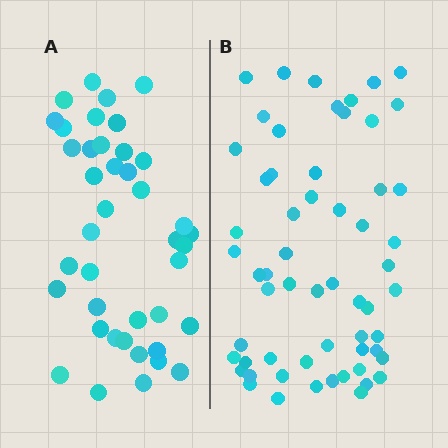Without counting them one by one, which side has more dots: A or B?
Region B (the right region) has more dots.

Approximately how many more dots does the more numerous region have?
Region B has approximately 20 more dots than region A.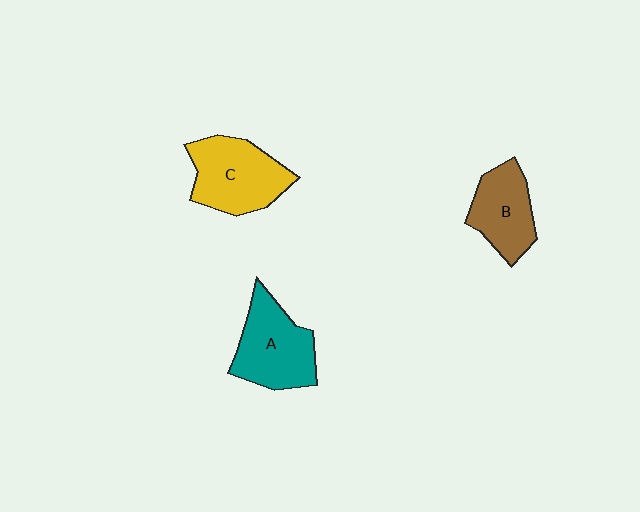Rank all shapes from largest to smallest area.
From largest to smallest: C (yellow), A (teal), B (brown).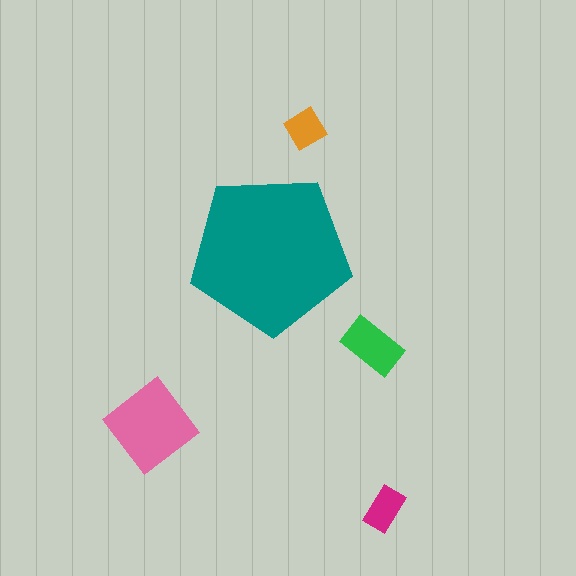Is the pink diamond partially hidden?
No, the pink diamond is fully visible.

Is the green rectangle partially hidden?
No, the green rectangle is fully visible.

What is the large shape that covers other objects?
A teal pentagon.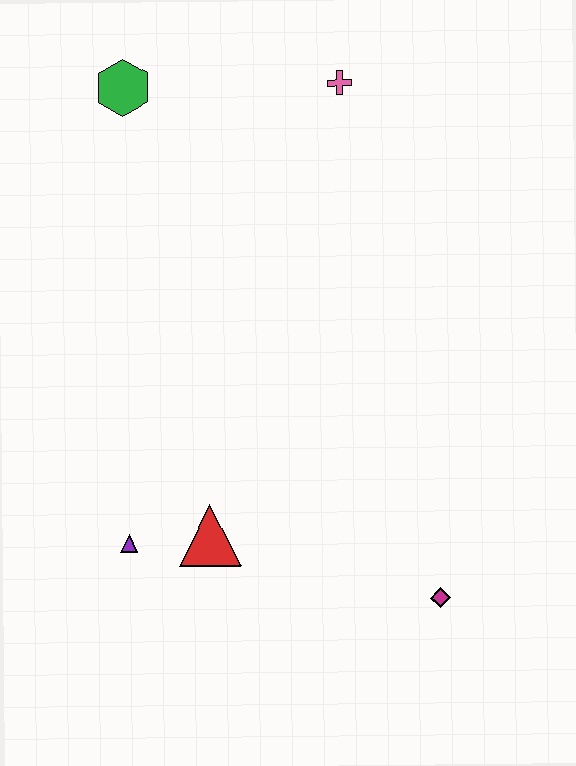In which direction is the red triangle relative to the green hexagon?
The red triangle is below the green hexagon.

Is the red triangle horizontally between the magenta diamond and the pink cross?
No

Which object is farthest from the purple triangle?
The pink cross is farthest from the purple triangle.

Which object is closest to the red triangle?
The purple triangle is closest to the red triangle.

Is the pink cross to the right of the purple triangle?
Yes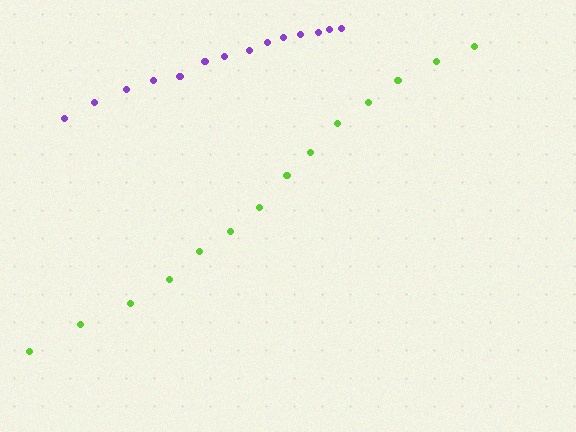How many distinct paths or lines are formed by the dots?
There are 2 distinct paths.